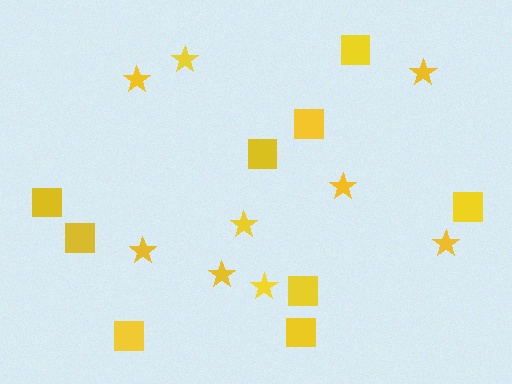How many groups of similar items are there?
There are 2 groups: one group of squares (9) and one group of stars (9).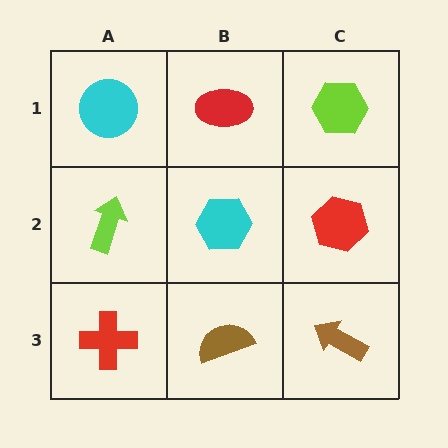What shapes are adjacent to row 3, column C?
A red hexagon (row 2, column C), a brown semicircle (row 3, column B).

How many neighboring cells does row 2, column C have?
3.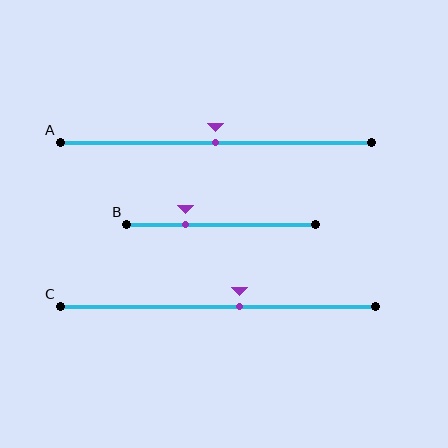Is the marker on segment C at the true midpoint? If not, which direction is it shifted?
No, the marker on segment C is shifted to the right by about 7% of the segment length.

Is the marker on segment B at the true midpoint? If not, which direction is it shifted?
No, the marker on segment B is shifted to the left by about 19% of the segment length.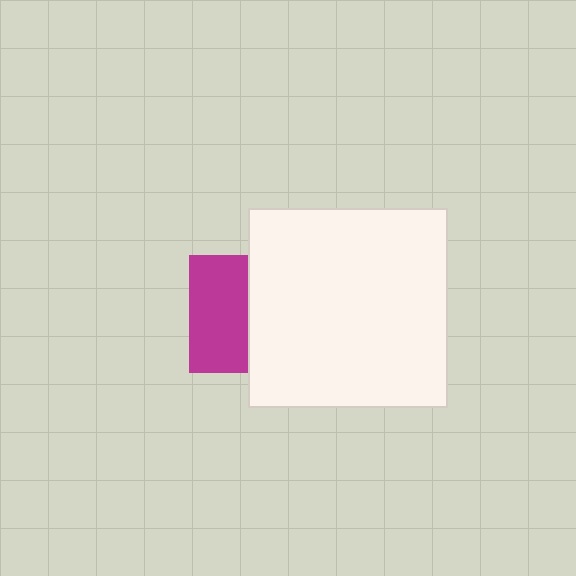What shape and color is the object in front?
The object in front is a white square.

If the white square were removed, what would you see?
You would see the complete magenta square.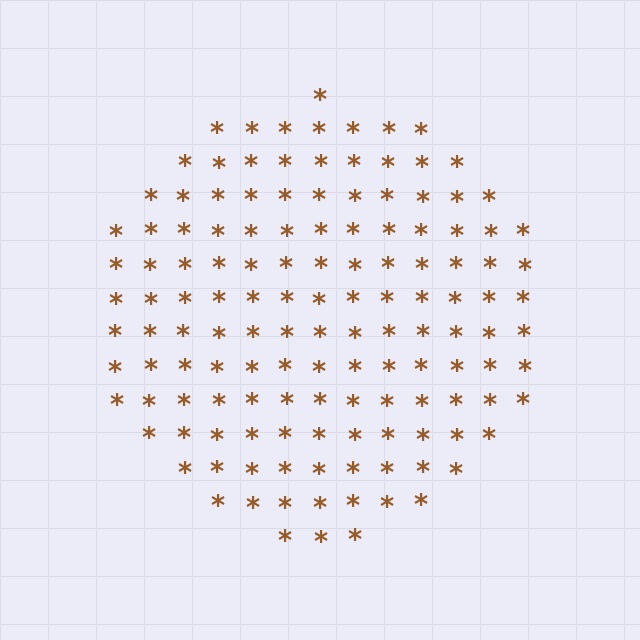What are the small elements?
The small elements are asterisks.